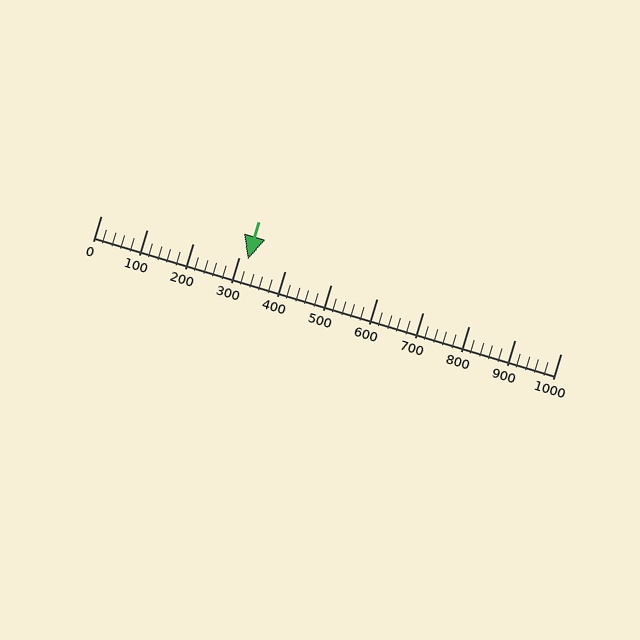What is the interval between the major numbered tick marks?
The major tick marks are spaced 100 units apart.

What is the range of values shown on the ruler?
The ruler shows values from 0 to 1000.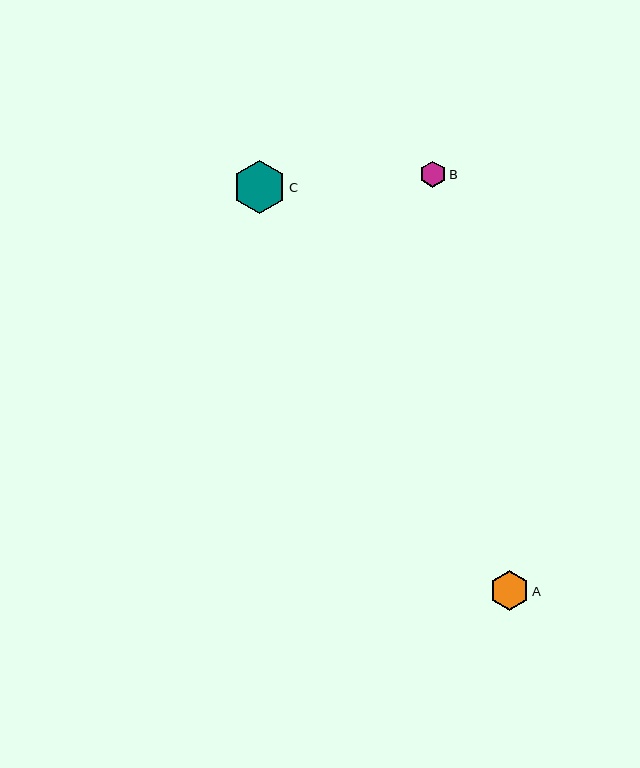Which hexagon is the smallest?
Hexagon B is the smallest with a size of approximately 26 pixels.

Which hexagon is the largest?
Hexagon C is the largest with a size of approximately 53 pixels.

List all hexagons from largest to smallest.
From largest to smallest: C, A, B.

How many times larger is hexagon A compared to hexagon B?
Hexagon A is approximately 1.5 times the size of hexagon B.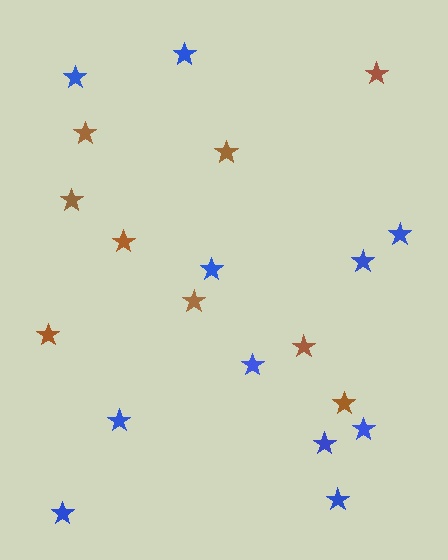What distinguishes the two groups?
There are 2 groups: one group of brown stars (9) and one group of blue stars (11).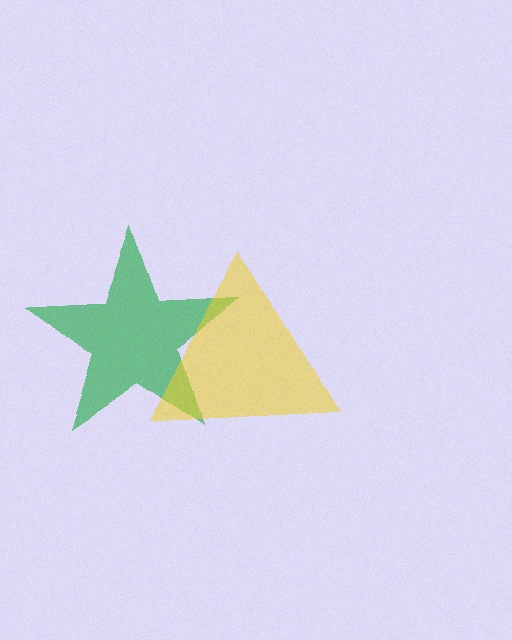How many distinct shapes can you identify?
There are 2 distinct shapes: a green star, a yellow triangle.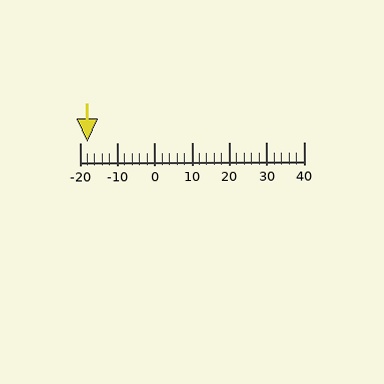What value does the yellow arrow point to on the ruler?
The yellow arrow points to approximately -18.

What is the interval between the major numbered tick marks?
The major tick marks are spaced 10 units apart.